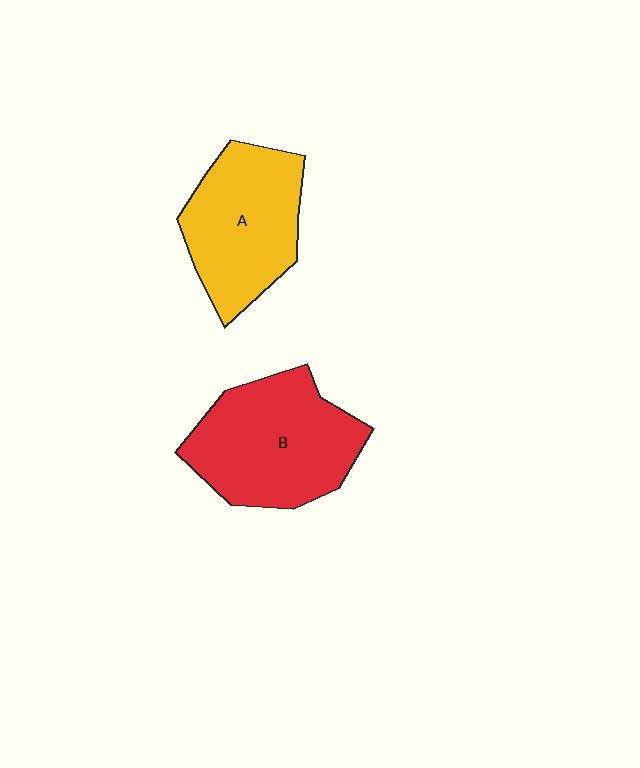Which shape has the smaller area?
Shape A (yellow).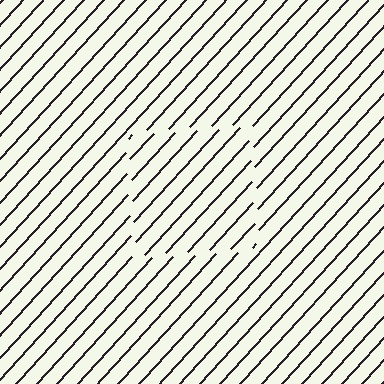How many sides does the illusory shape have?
4 sides — the line-ends trace a square.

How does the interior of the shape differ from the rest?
The interior of the shape contains the same grating, shifted by half a period — the contour is defined by the phase discontinuity where line-ends from the inner and outer gratings abut.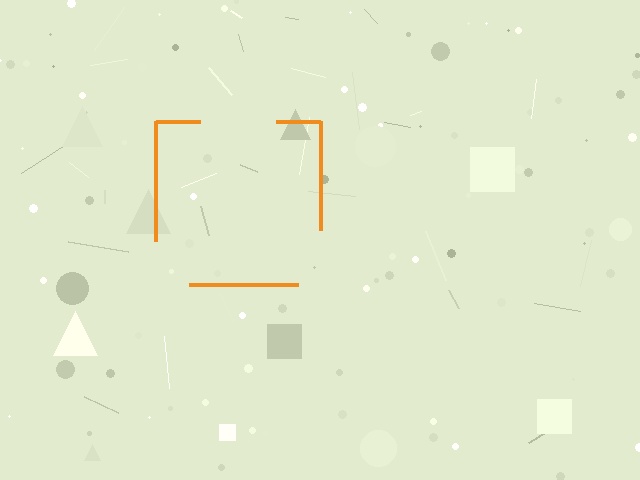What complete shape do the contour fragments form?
The contour fragments form a square.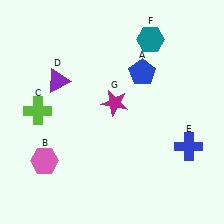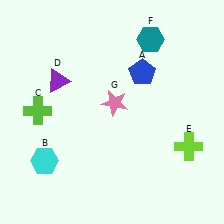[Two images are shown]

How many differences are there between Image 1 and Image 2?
There are 3 differences between the two images.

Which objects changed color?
B changed from pink to cyan. E changed from blue to lime. G changed from magenta to pink.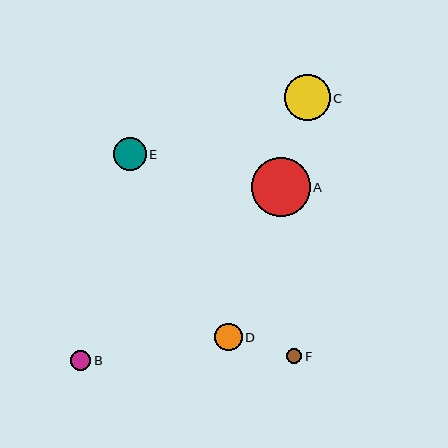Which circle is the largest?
Circle A is the largest with a size of approximately 59 pixels.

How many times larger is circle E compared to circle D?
Circle E is approximately 1.2 times the size of circle D.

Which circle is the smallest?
Circle F is the smallest with a size of approximately 15 pixels.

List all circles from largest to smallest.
From largest to smallest: A, C, E, D, B, F.